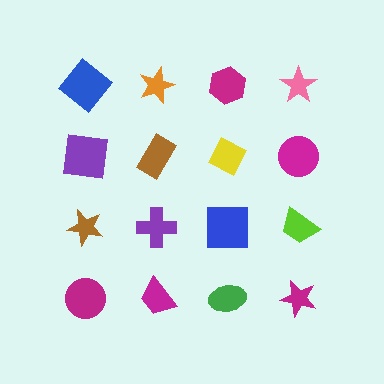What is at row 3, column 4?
A lime trapezoid.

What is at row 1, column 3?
A magenta hexagon.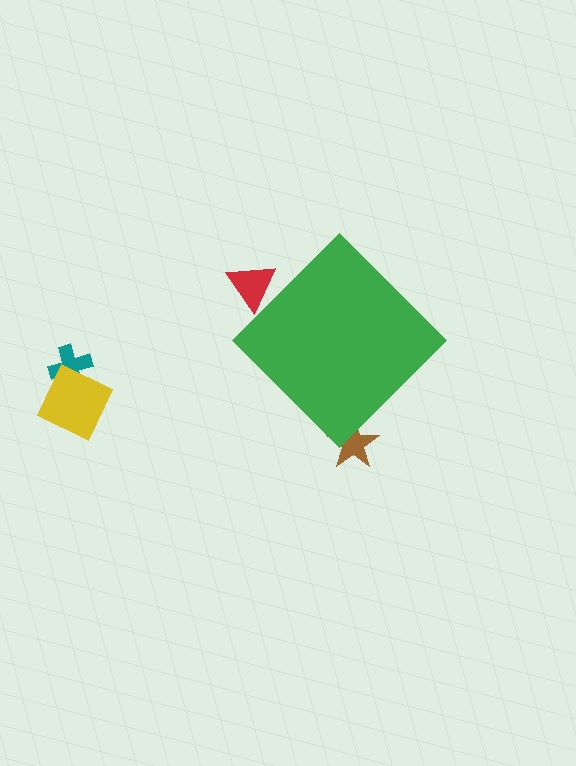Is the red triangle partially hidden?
Yes, the red triangle is partially hidden behind the green diamond.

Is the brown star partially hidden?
Yes, the brown star is partially hidden behind the green diamond.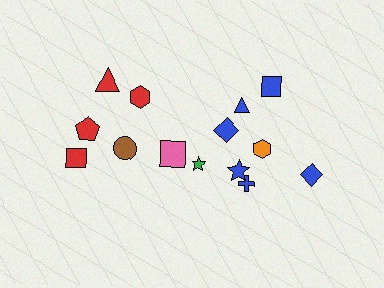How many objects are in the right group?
There are 8 objects.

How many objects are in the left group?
There are 6 objects.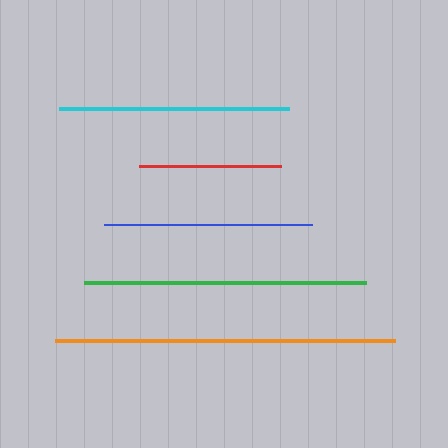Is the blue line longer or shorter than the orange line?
The orange line is longer than the blue line.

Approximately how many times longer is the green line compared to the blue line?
The green line is approximately 1.4 times the length of the blue line.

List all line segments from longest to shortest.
From longest to shortest: orange, green, cyan, blue, red.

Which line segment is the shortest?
The red line is the shortest at approximately 142 pixels.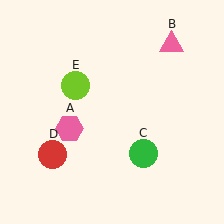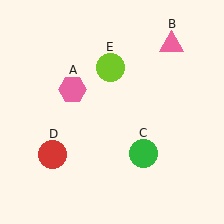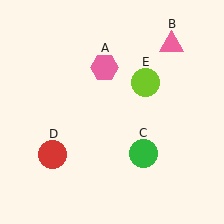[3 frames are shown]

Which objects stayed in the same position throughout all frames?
Pink triangle (object B) and green circle (object C) and red circle (object D) remained stationary.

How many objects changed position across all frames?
2 objects changed position: pink hexagon (object A), lime circle (object E).